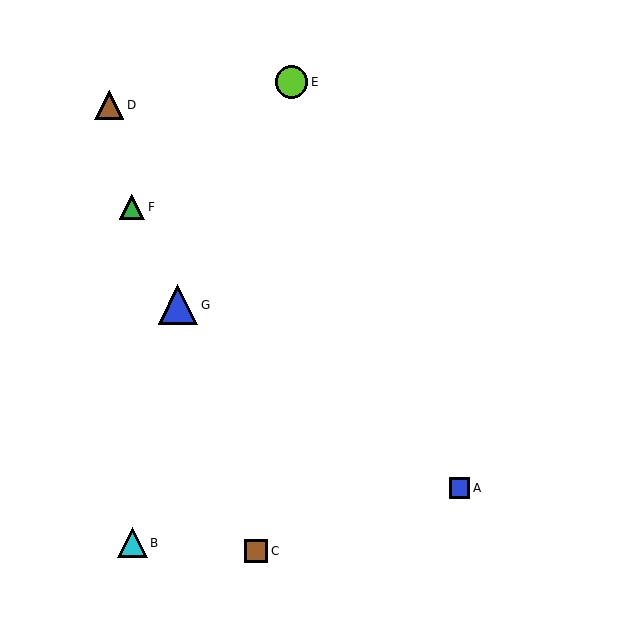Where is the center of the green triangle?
The center of the green triangle is at (132, 207).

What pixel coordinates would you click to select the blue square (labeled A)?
Click at (459, 488) to select the blue square A.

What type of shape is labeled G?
Shape G is a blue triangle.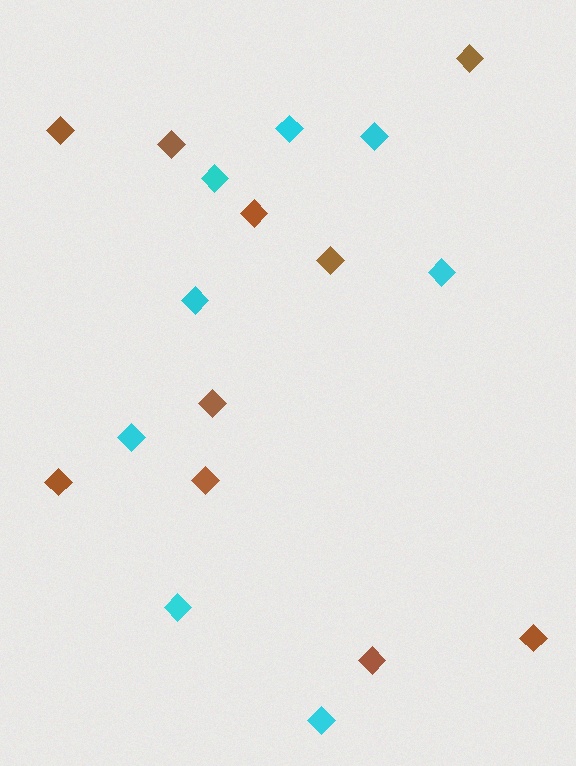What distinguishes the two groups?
There are 2 groups: one group of cyan diamonds (8) and one group of brown diamonds (10).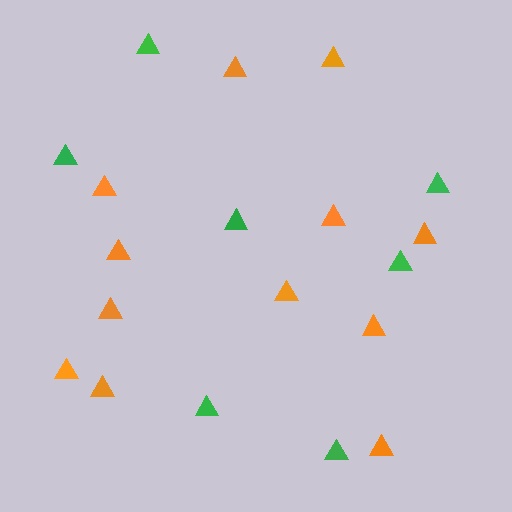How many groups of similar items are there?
There are 2 groups: one group of green triangles (7) and one group of orange triangles (12).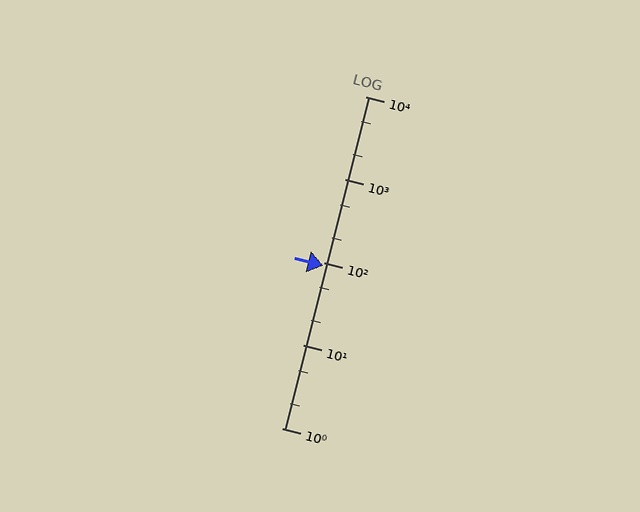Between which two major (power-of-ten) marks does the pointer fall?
The pointer is between 10 and 100.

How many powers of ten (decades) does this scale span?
The scale spans 4 decades, from 1 to 10000.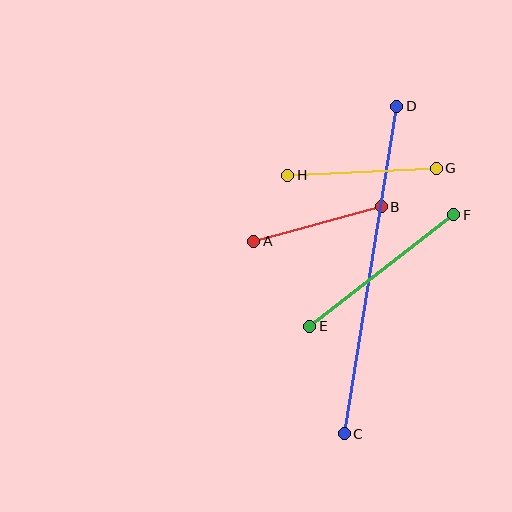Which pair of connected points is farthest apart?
Points C and D are farthest apart.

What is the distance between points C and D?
The distance is approximately 332 pixels.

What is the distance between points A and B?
The distance is approximately 132 pixels.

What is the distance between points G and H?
The distance is approximately 149 pixels.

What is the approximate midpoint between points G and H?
The midpoint is at approximately (362, 172) pixels.